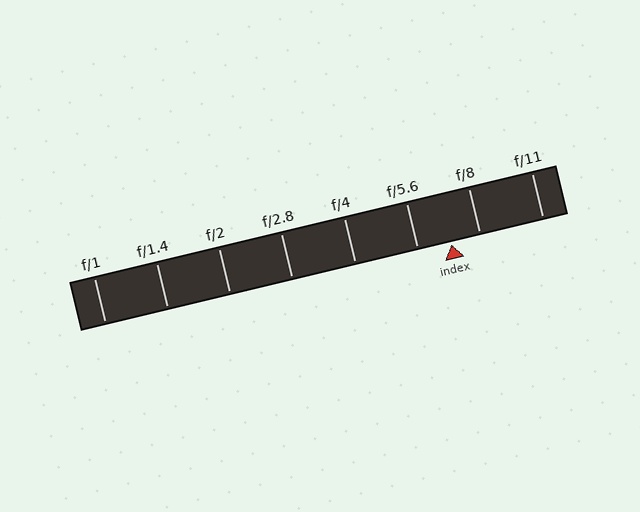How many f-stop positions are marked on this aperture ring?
There are 8 f-stop positions marked.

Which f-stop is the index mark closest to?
The index mark is closest to f/8.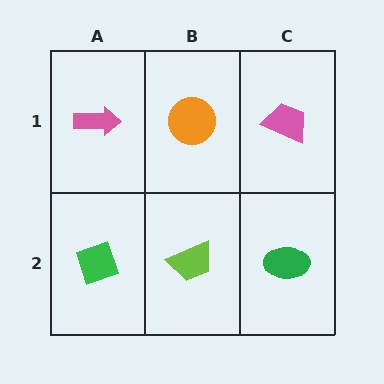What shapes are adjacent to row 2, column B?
An orange circle (row 1, column B), a green diamond (row 2, column A), a green ellipse (row 2, column C).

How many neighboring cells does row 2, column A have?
2.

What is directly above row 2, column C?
A pink trapezoid.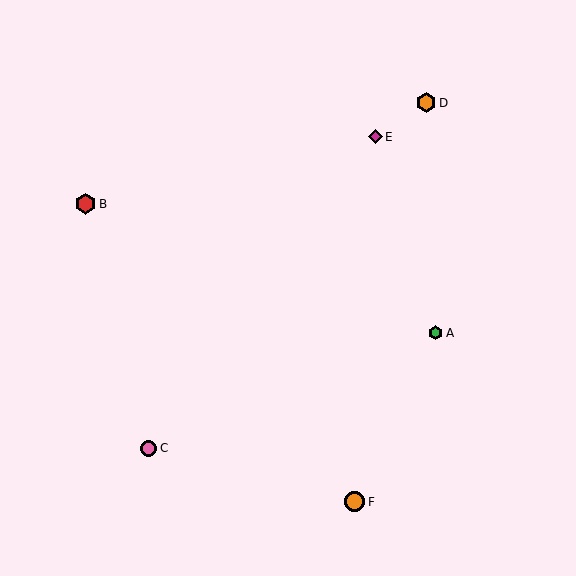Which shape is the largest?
The red hexagon (labeled B) is the largest.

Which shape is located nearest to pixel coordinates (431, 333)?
The green hexagon (labeled A) at (436, 333) is nearest to that location.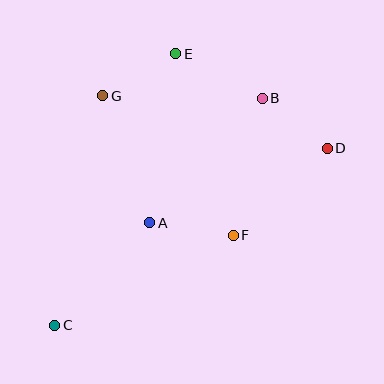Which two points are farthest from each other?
Points C and D are farthest from each other.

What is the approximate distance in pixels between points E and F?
The distance between E and F is approximately 191 pixels.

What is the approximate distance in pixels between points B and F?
The distance between B and F is approximately 140 pixels.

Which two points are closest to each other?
Points B and D are closest to each other.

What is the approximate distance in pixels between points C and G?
The distance between C and G is approximately 234 pixels.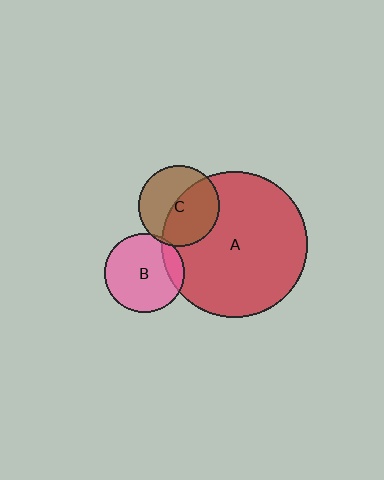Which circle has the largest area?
Circle A (red).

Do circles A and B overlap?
Yes.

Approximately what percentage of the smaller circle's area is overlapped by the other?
Approximately 15%.